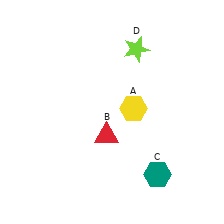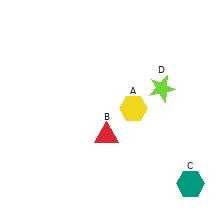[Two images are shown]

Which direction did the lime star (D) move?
The lime star (D) moved down.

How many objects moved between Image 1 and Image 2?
2 objects moved between the two images.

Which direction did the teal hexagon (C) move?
The teal hexagon (C) moved right.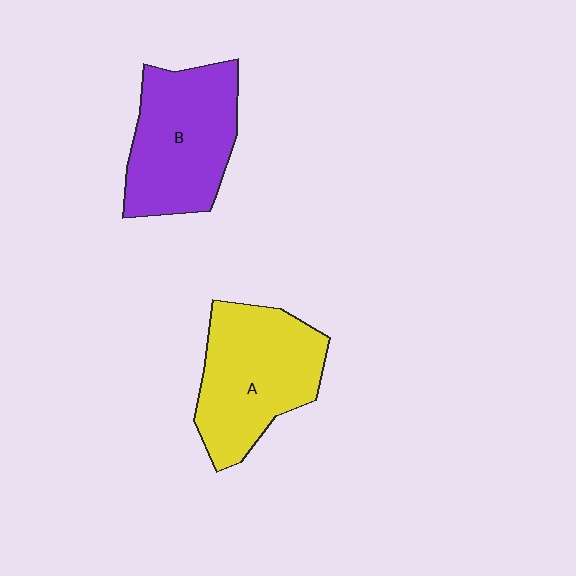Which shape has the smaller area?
Shape B (purple).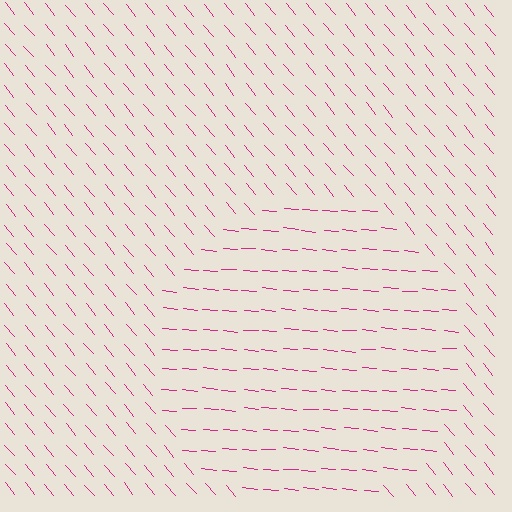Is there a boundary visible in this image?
Yes, there is a texture boundary formed by a change in line orientation.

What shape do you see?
I see a circle.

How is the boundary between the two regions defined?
The boundary is defined purely by a change in line orientation (approximately 45 degrees difference). All lines are the same color and thickness.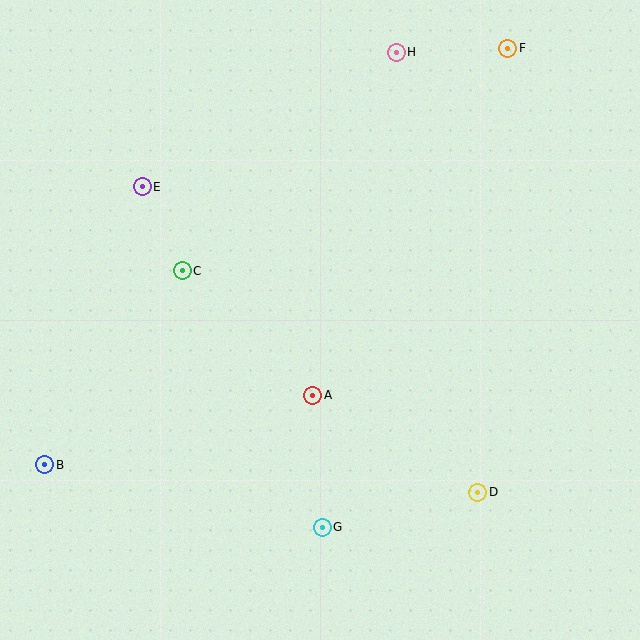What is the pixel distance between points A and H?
The distance between A and H is 353 pixels.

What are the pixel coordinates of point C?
Point C is at (182, 271).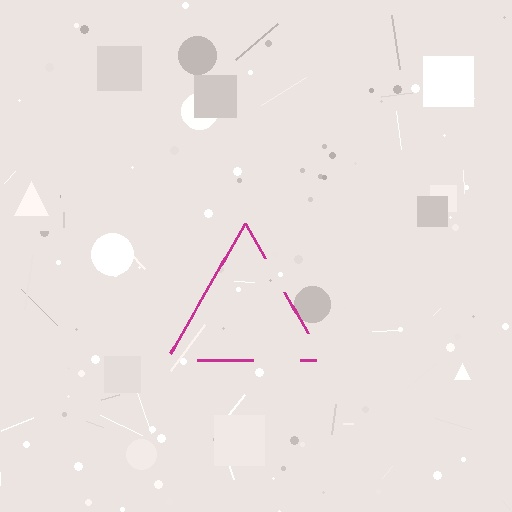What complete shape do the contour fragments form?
The contour fragments form a triangle.